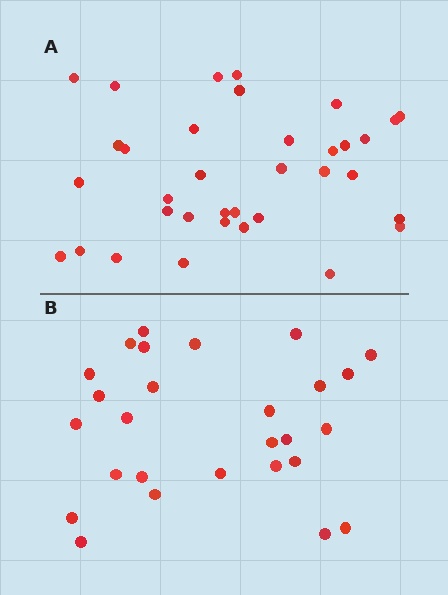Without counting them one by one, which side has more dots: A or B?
Region A (the top region) has more dots.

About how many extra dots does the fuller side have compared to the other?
Region A has roughly 8 or so more dots than region B.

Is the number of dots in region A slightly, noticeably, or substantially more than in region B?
Region A has noticeably more, but not dramatically so. The ratio is roughly 1.3 to 1.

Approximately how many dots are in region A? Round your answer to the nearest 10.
About 40 dots. (The exact count is 35, which rounds to 40.)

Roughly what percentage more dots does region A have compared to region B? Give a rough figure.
About 30% more.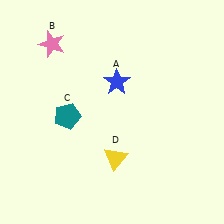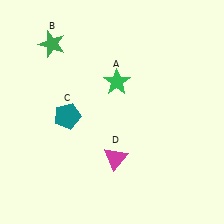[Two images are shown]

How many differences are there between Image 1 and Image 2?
There are 3 differences between the two images.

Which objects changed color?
A changed from blue to green. B changed from pink to green. D changed from yellow to magenta.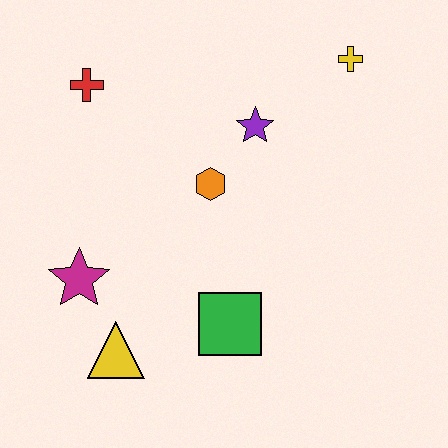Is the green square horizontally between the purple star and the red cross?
Yes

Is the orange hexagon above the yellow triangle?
Yes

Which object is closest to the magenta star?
The yellow triangle is closest to the magenta star.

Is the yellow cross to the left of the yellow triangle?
No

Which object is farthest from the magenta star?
The yellow cross is farthest from the magenta star.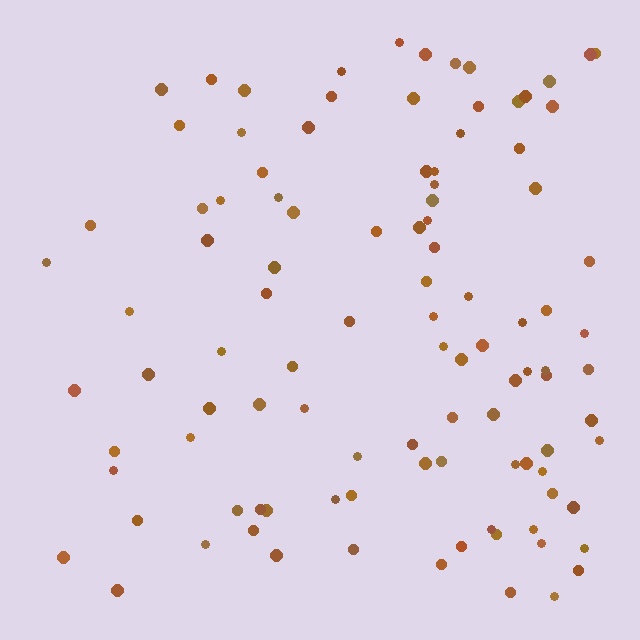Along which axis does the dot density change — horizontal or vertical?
Horizontal.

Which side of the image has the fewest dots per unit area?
The left.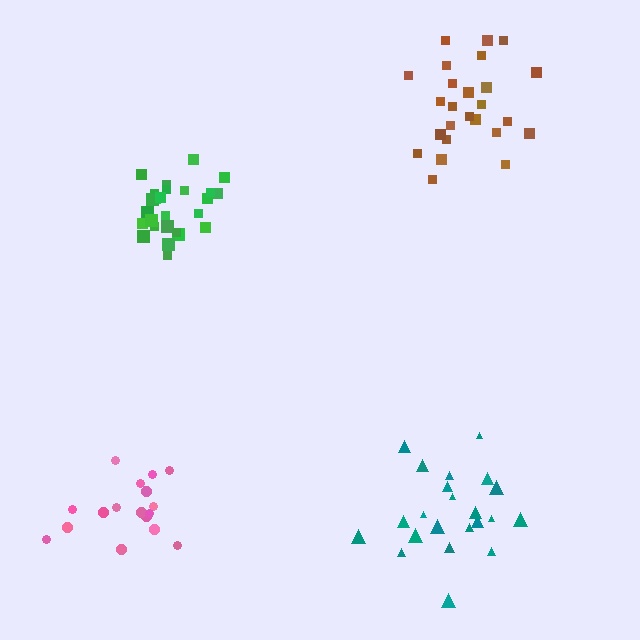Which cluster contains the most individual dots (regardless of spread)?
Green (27).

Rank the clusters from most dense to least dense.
green, teal, brown, pink.